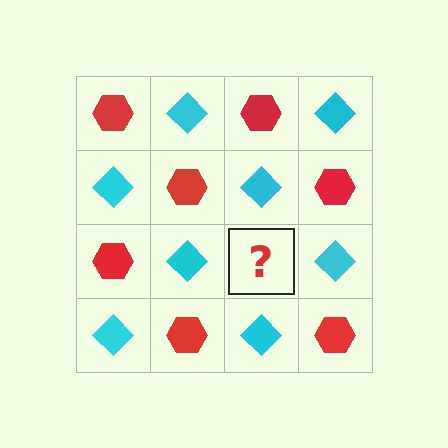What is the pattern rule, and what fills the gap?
The rule is that it alternates red hexagon and cyan diamond in a checkerboard pattern. The gap should be filled with a red hexagon.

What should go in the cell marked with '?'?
The missing cell should contain a red hexagon.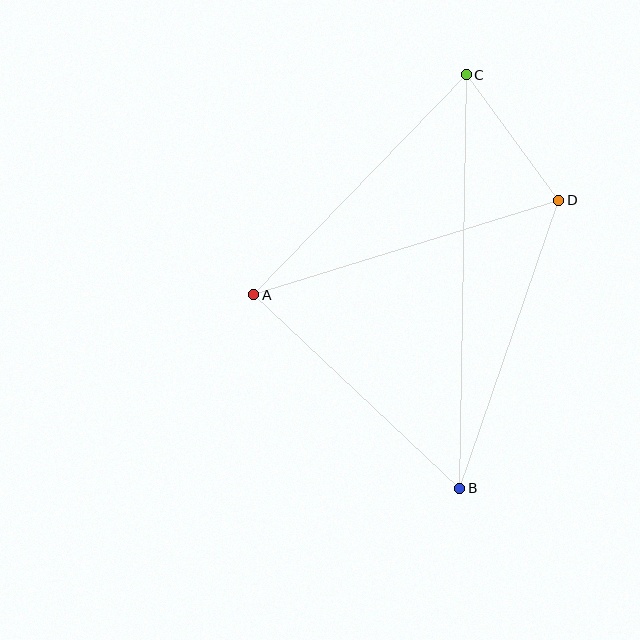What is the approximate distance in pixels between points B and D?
The distance between B and D is approximately 304 pixels.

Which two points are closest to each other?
Points C and D are closest to each other.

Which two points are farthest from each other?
Points B and C are farthest from each other.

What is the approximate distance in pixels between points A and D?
The distance between A and D is approximately 319 pixels.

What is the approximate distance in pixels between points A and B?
The distance between A and B is approximately 283 pixels.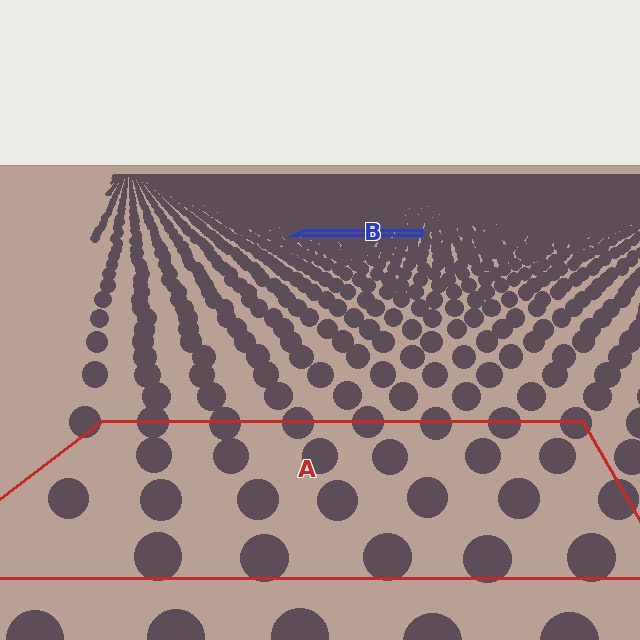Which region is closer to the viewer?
Region A is closer. The texture elements there are larger and more spread out.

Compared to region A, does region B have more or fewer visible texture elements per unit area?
Region B has more texture elements per unit area — they are packed more densely because it is farther away.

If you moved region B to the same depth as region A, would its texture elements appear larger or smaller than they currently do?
They would appear larger. At a closer depth, the same texture elements are projected at a bigger on-screen size.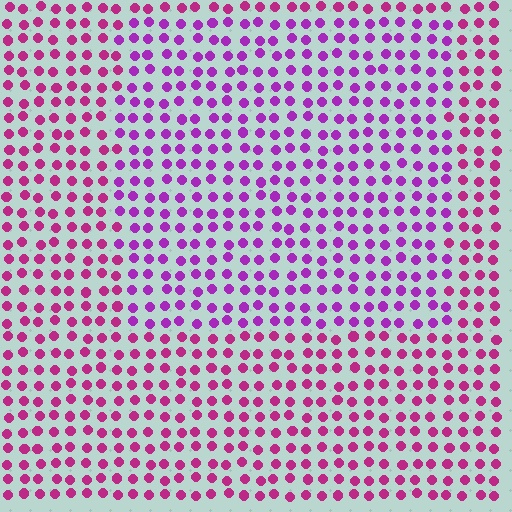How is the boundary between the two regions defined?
The boundary is defined purely by a slight shift in hue (about 31 degrees). Spacing, size, and orientation are identical on both sides.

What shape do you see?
I see a rectangle.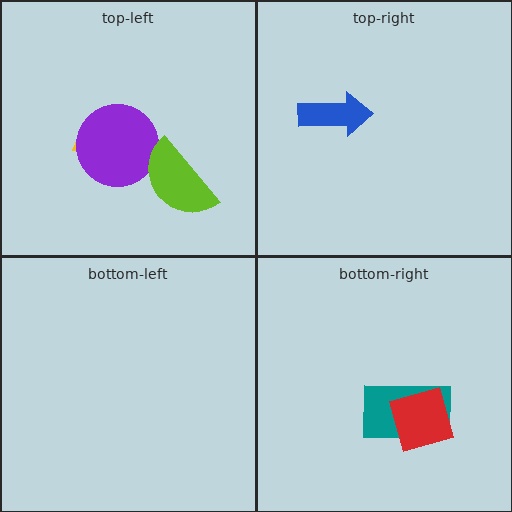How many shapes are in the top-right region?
1.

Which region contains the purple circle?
The top-left region.